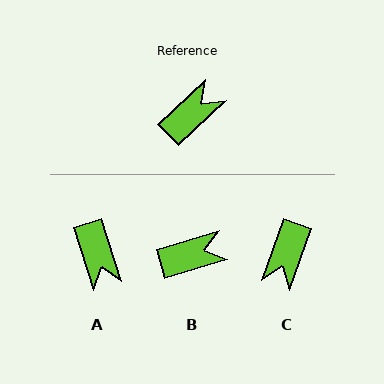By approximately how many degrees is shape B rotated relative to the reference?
Approximately 27 degrees clockwise.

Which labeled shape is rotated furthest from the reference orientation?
C, about 153 degrees away.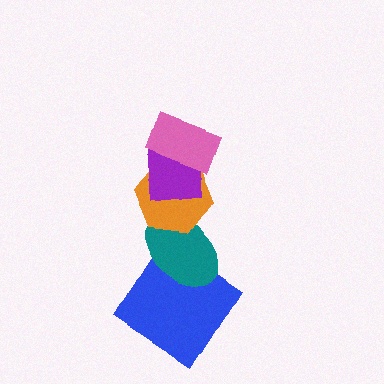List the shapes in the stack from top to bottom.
From top to bottom: the pink rectangle, the purple square, the orange hexagon, the teal ellipse, the blue diamond.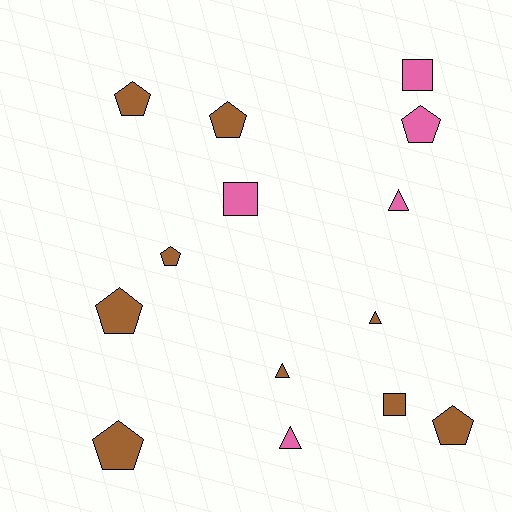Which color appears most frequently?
Brown, with 9 objects.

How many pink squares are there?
There are 2 pink squares.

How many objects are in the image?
There are 14 objects.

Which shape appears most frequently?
Pentagon, with 7 objects.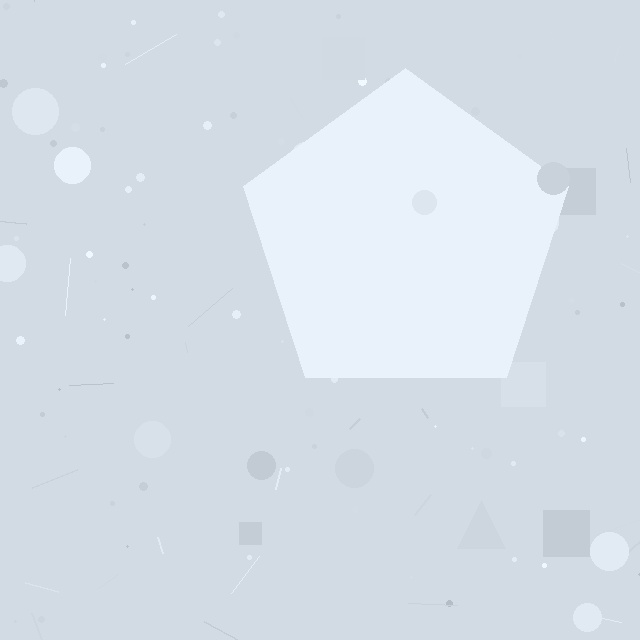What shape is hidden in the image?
A pentagon is hidden in the image.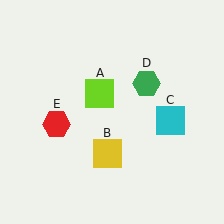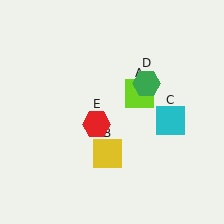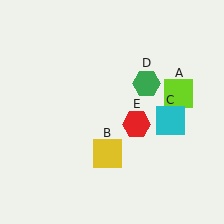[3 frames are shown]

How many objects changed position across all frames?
2 objects changed position: lime square (object A), red hexagon (object E).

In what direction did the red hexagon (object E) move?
The red hexagon (object E) moved right.